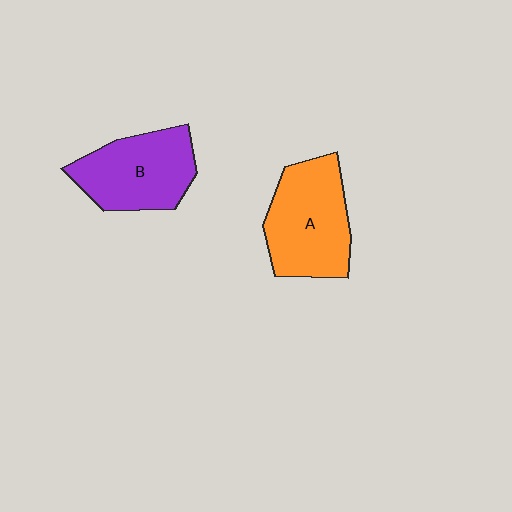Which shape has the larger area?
Shape A (orange).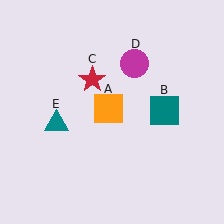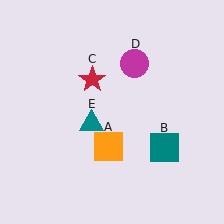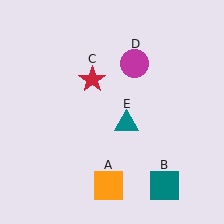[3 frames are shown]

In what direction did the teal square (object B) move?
The teal square (object B) moved down.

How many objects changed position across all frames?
3 objects changed position: orange square (object A), teal square (object B), teal triangle (object E).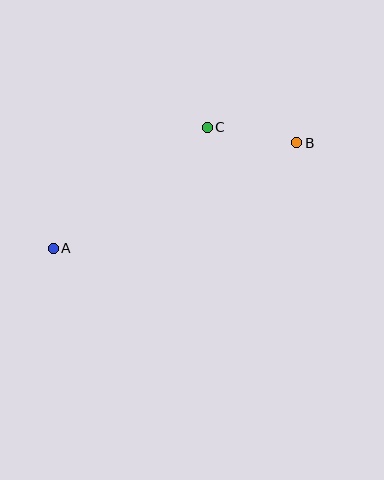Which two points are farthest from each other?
Points A and B are farthest from each other.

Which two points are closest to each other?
Points B and C are closest to each other.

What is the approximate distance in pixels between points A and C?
The distance between A and C is approximately 196 pixels.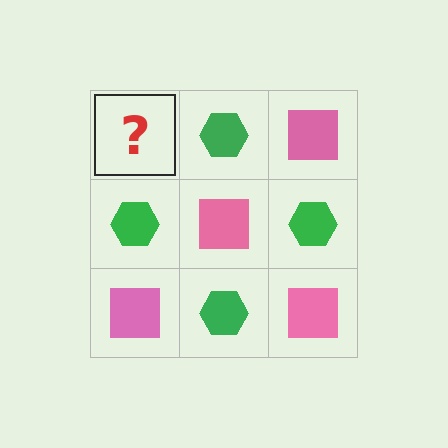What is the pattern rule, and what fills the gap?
The rule is that it alternates pink square and green hexagon in a checkerboard pattern. The gap should be filled with a pink square.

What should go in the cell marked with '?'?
The missing cell should contain a pink square.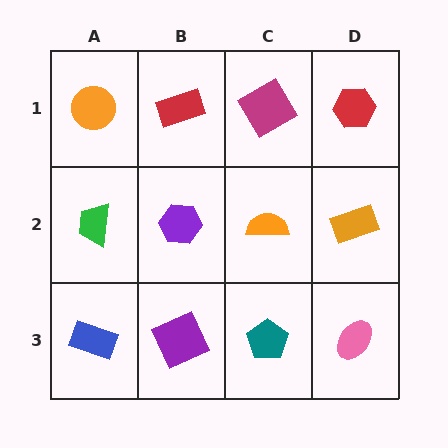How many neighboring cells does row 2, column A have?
3.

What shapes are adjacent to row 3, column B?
A purple hexagon (row 2, column B), a blue rectangle (row 3, column A), a teal pentagon (row 3, column C).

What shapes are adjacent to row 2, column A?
An orange circle (row 1, column A), a blue rectangle (row 3, column A), a purple hexagon (row 2, column B).